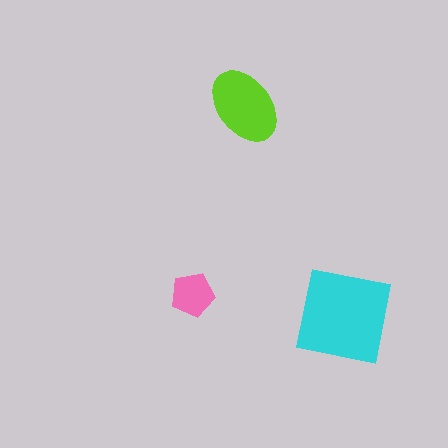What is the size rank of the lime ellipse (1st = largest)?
2nd.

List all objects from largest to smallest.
The cyan square, the lime ellipse, the pink pentagon.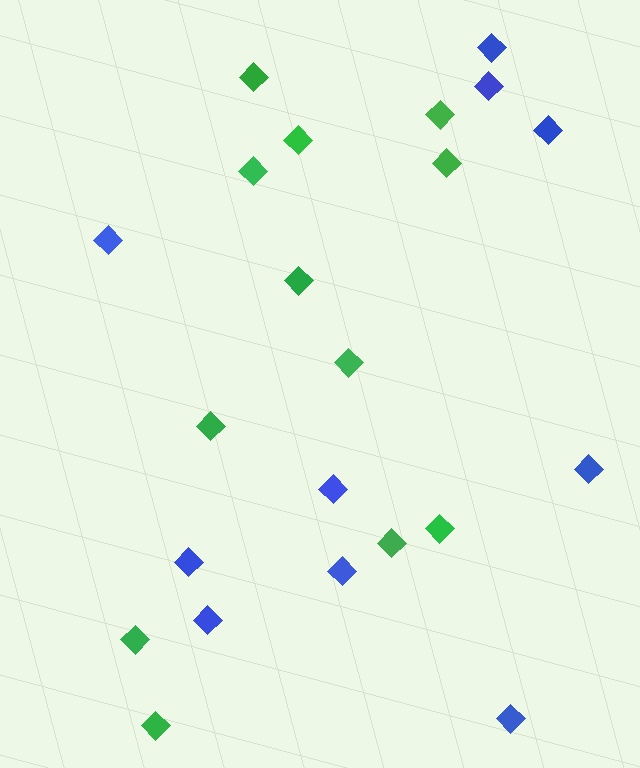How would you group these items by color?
There are 2 groups: one group of green diamonds (12) and one group of blue diamonds (10).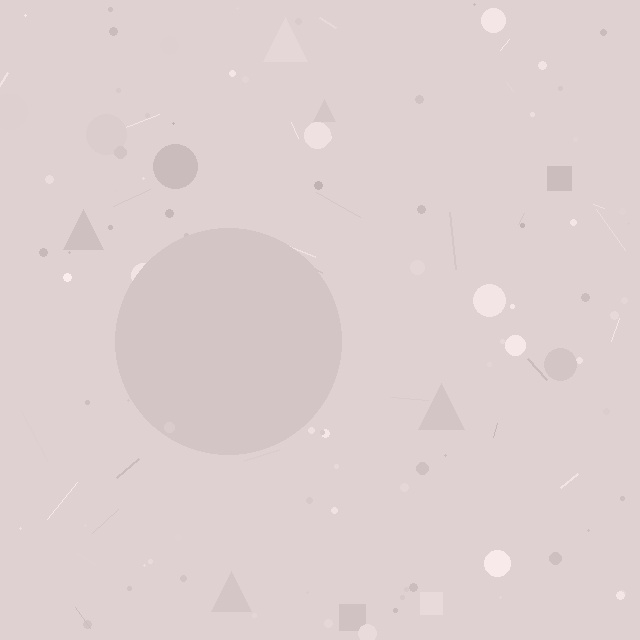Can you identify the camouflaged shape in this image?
The camouflaged shape is a circle.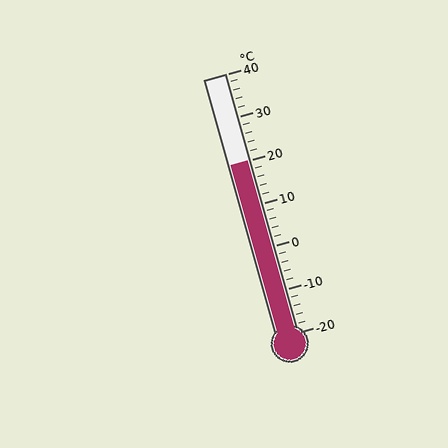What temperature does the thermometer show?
The thermometer shows approximately 20°C.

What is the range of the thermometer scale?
The thermometer scale ranges from -20°C to 40°C.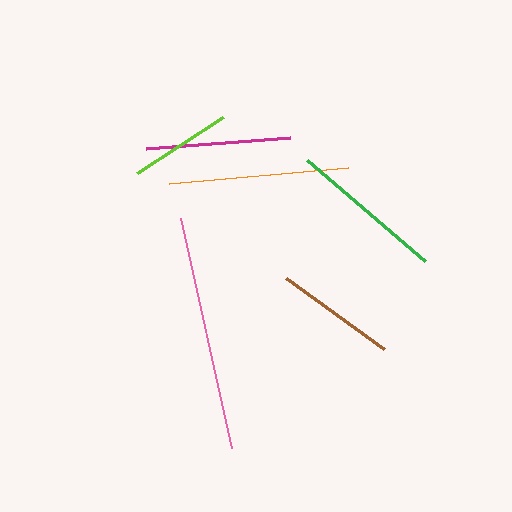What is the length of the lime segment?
The lime segment is approximately 102 pixels long.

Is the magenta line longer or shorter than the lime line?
The magenta line is longer than the lime line.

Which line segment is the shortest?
The lime line is the shortest at approximately 102 pixels.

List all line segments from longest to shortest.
From longest to shortest: pink, orange, green, magenta, brown, lime.